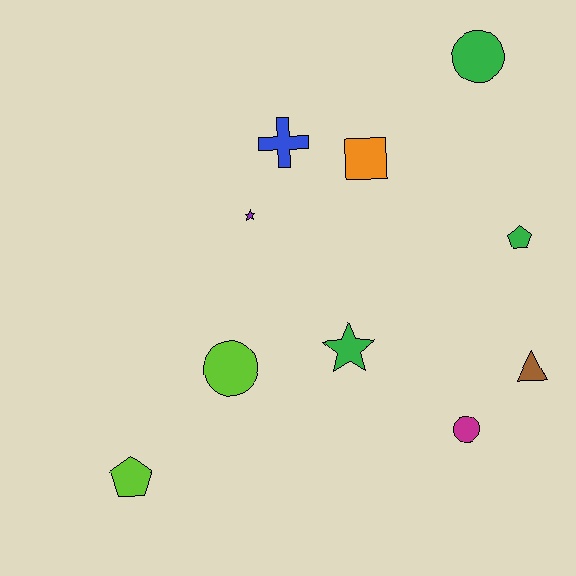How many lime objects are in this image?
There are 2 lime objects.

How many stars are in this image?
There are 2 stars.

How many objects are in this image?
There are 10 objects.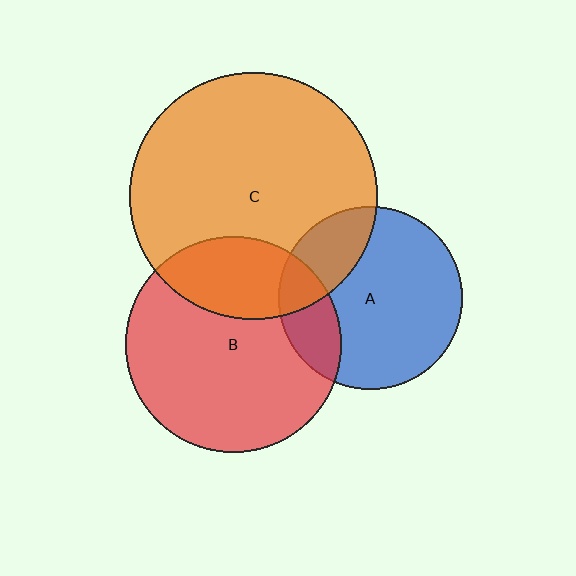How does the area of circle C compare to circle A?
Approximately 1.8 times.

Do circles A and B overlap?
Yes.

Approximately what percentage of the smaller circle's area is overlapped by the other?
Approximately 20%.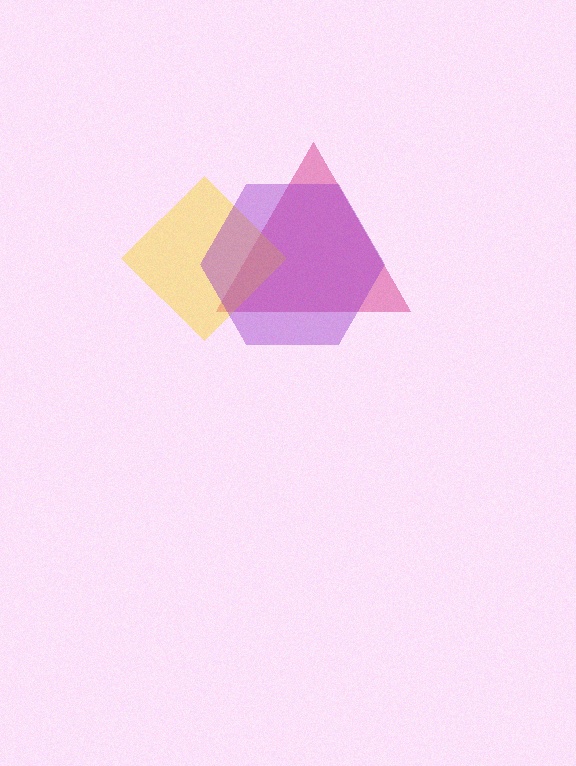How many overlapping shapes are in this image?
There are 3 overlapping shapes in the image.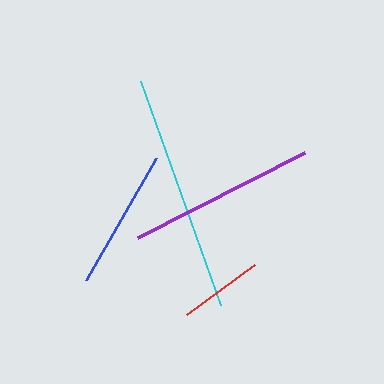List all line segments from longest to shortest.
From longest to shortest: cyan, purple, blue, red.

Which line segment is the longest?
The cyan line is the longest at approximately 238 pixels.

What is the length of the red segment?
The red segment is approximately 84 pixels long.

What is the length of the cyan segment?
The cyan segment is approximately 238 pixels long.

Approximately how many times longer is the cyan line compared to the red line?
The cyan line is approximately 2.8 times the length of the red line.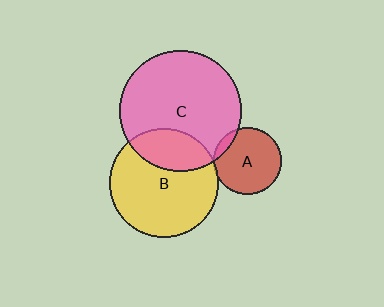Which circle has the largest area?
Circle C (pink).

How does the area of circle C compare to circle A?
Approximately 3.2 times.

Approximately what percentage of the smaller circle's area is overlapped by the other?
Approximately 5%.